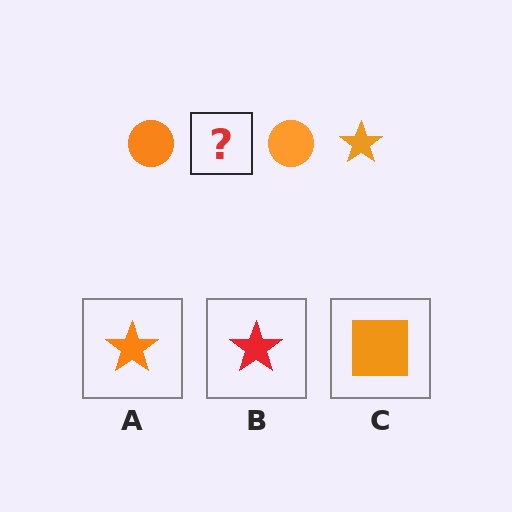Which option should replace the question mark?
Option A.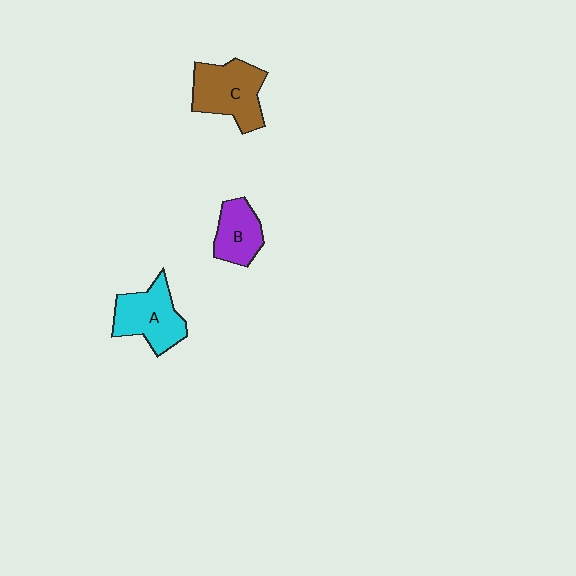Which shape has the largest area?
Shape C (brown).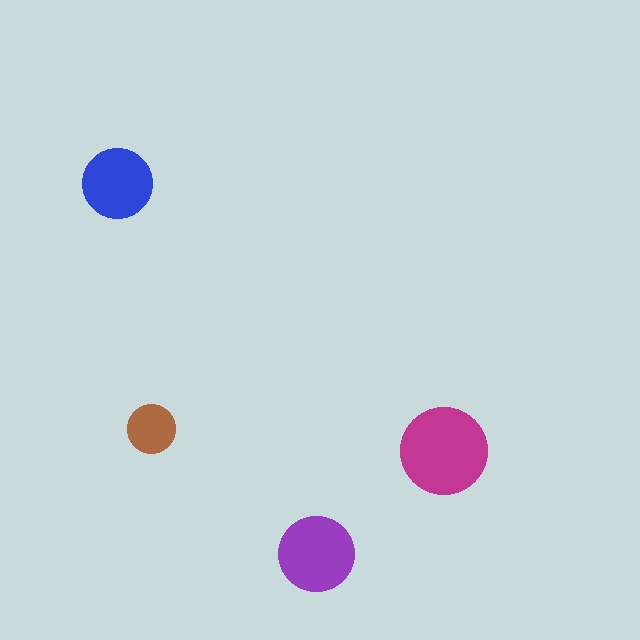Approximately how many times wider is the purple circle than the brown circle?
About 1.5 times wider.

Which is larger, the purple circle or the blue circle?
The purple one.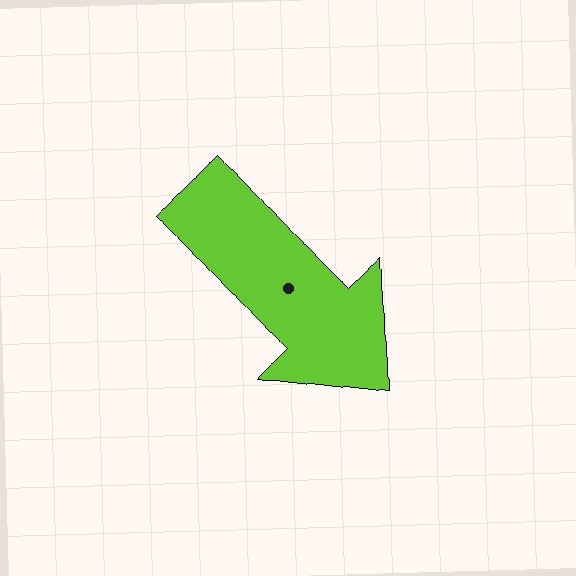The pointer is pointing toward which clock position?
Roughly 5 o'clock.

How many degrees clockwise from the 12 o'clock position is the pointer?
Approximately 137 degrees.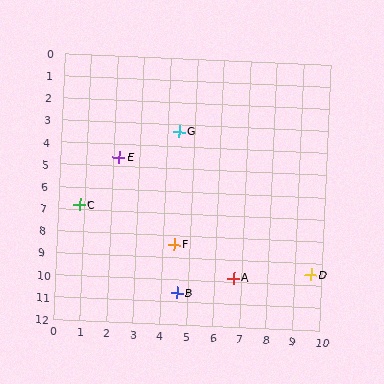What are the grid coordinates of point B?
Point B is at approximately (4.6, 10.6).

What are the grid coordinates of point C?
Point C is at approximately (0.8, 6.8).